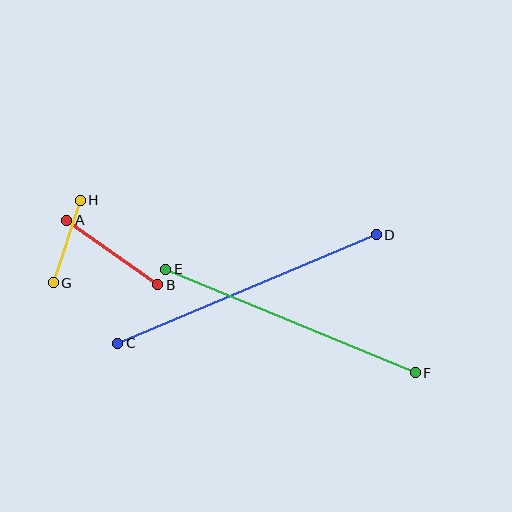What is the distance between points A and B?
The distance is approximately 111 pixels.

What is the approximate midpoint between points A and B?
The midpoint is at approximately (112, 252) pixels.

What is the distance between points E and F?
The distance is approximately 270 pixels.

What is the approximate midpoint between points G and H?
The midpoint is at approximately (67, 241) pixels.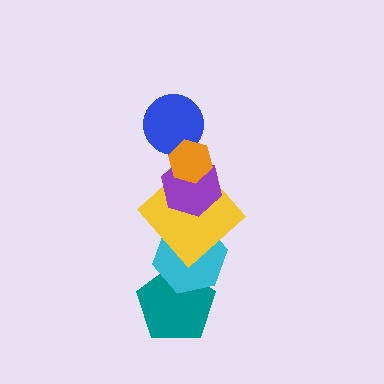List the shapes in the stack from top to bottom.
From top to bottom: the orange hexagon, the blue circle, the purple hexagon, the yellow diamond, the cyan hexagon, the teal pentagon.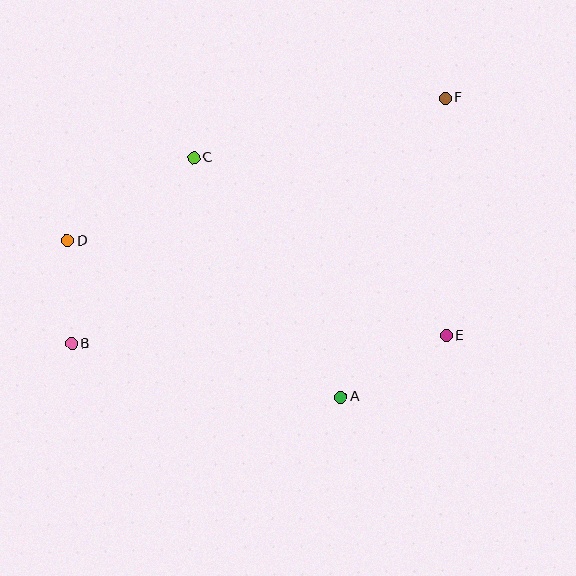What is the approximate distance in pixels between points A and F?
The distance between A and F is approximately 316 pixels.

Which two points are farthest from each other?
Points B and F are farthest from each other.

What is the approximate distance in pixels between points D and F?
The distance between D and F is approximately 404 pixels.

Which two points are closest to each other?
Points B and D are closest to each other.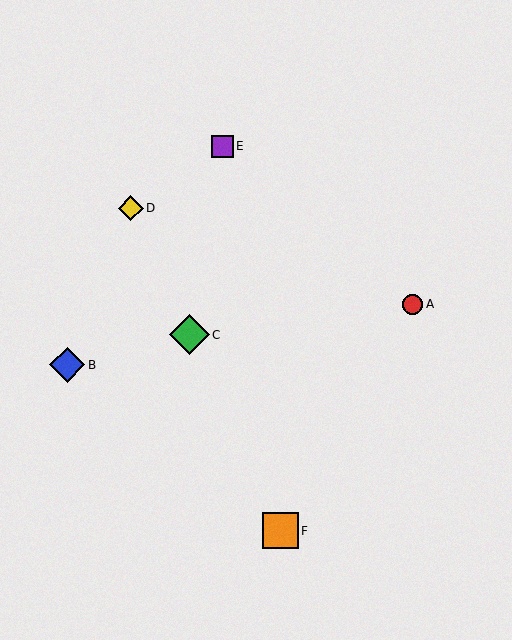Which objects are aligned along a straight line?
Objects C, D, F are aligned along a straight line.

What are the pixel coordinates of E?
Object E is at (222, 146).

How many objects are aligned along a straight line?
3 objects (C, D, F) are aligned along a straight line.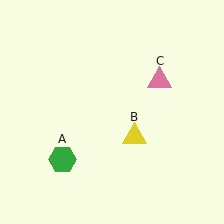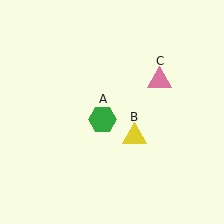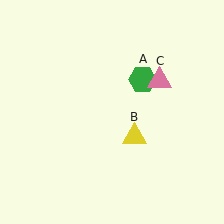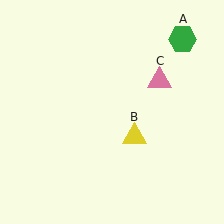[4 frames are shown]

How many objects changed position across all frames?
1 object changed position: green hexagon (object A).